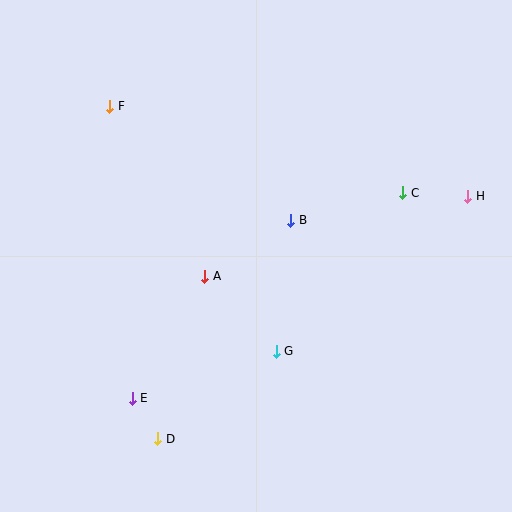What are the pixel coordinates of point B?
Point B is at (291, 220).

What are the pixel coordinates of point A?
Point A is at (205, 276).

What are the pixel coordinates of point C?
Point C is at (403, 193).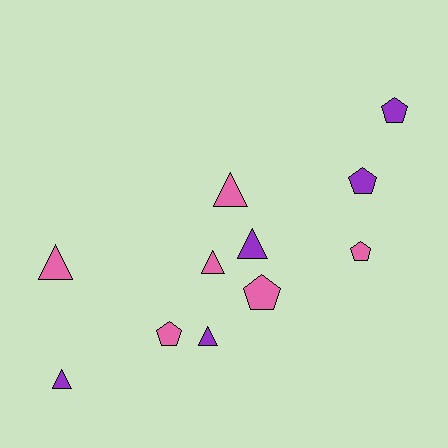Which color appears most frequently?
Pink, with 6 objects.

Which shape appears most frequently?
Triangle, with 6 objects.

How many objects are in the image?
There are 11 objects.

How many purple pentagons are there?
There are 2 purple pentagons.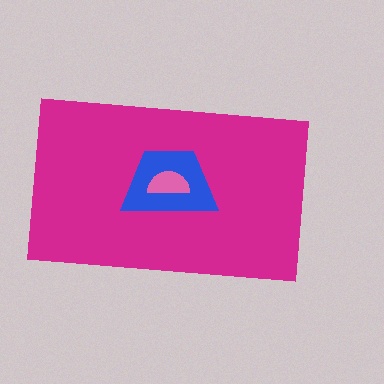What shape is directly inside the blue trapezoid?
The pink semicircle.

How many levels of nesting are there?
3.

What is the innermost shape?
The pink semicircle.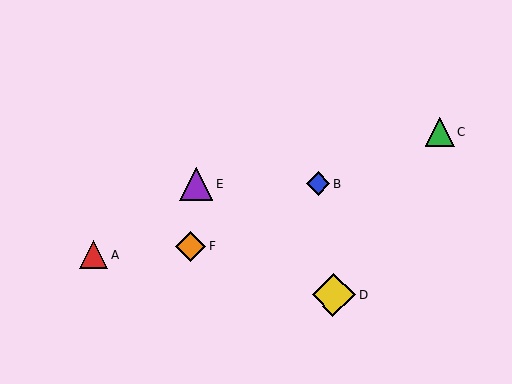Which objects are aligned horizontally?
Objects B, E are aligned horizontally.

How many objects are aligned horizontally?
2 objects (B, E) are aligned horizontally.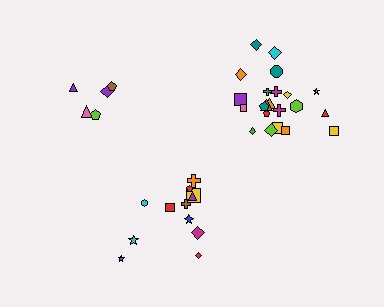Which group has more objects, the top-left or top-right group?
The top-right group.